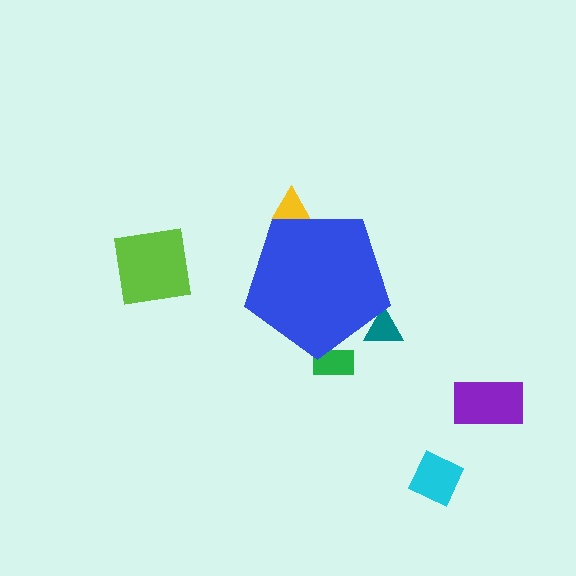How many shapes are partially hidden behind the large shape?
3 shapes are partially hidden.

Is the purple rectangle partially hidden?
No, the purple rectangle is fully visible.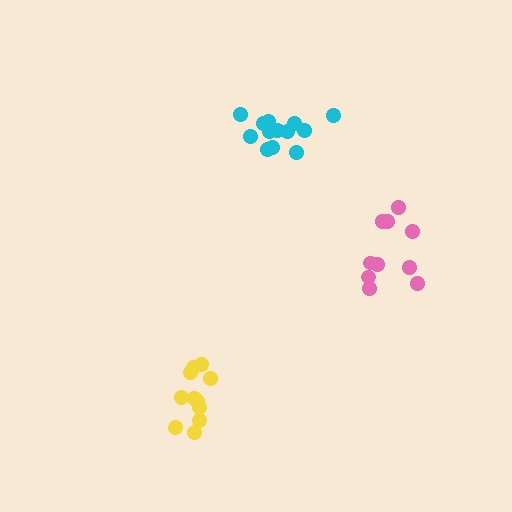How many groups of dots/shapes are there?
There are 3 groups.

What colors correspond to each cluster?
The clusters are colored: yellow, pink, cyan.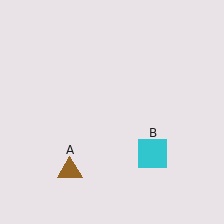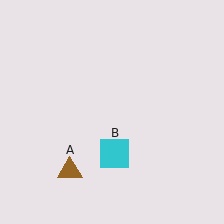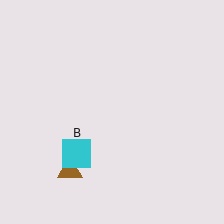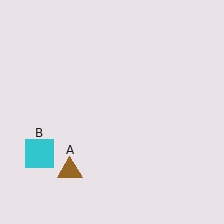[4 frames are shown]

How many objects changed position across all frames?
1 object changed position: cyan square (object B).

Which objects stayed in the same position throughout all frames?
Brown triangle (object A) remained stationary.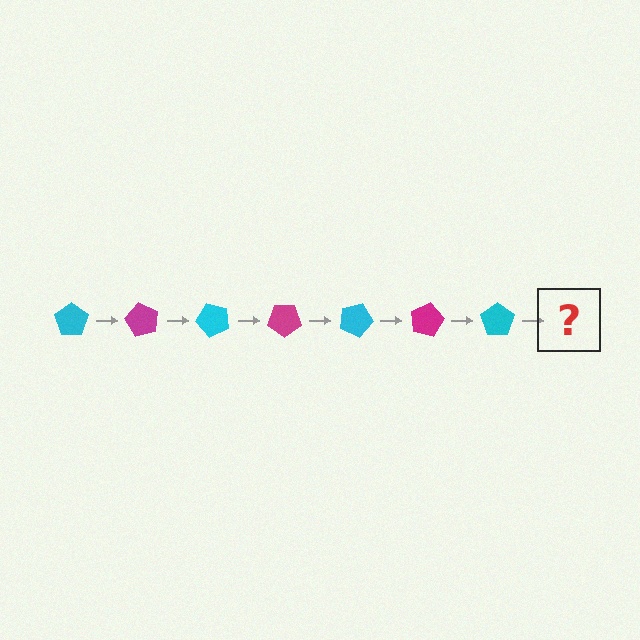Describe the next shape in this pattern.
It should be a magenta pentagon, rotated 420 degrees from the start.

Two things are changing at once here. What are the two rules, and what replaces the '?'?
The two rules are that it rotates 60 degrees each step and the color cycles through cyan and magenta. The '?' should be a magenta pentagon, rotated 420 degrees from the start.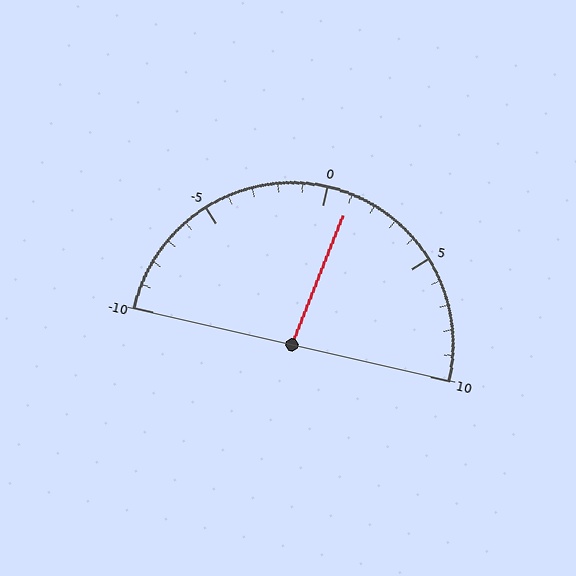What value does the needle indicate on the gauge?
The needle indicates approximately 1.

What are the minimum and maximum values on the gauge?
The gauge ranges from -10 to 10.